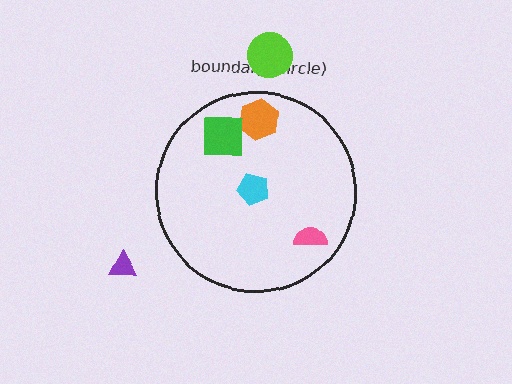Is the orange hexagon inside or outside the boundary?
Inside.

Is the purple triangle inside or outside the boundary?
Outside.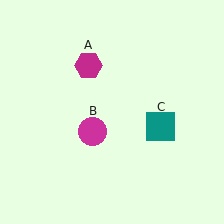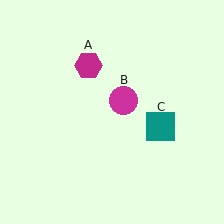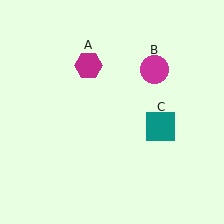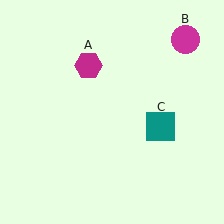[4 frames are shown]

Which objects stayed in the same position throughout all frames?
Magenta hexagon (object A) and teal square (object C) remained stationary.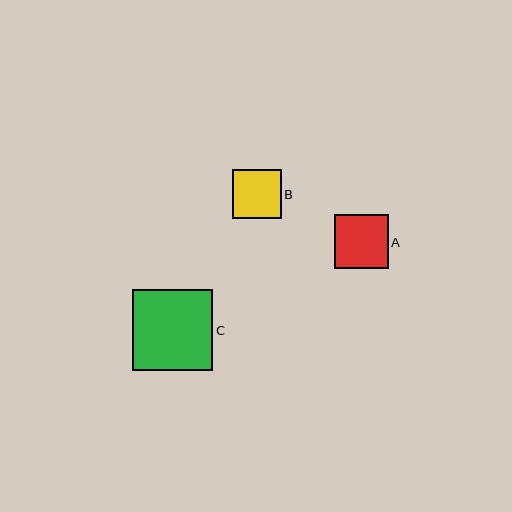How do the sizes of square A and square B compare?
Square A and square B are approximately the same size.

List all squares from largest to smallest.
From largest to smallest: C, A, B.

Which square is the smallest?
Square B is the smallest with a size of approximately 49 pixels.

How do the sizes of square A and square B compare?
Square A and square B are approximately the same size.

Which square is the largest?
Square C is the largest with a size of approximately 81 pixels.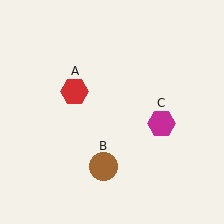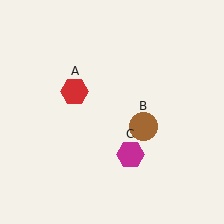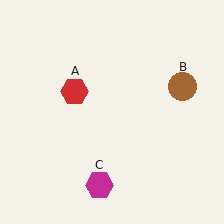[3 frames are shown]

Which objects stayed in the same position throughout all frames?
Red hexagon (object A) remained stationary.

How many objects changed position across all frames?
2 objects changed position: brown circle (object B), magenta hexagon (object C).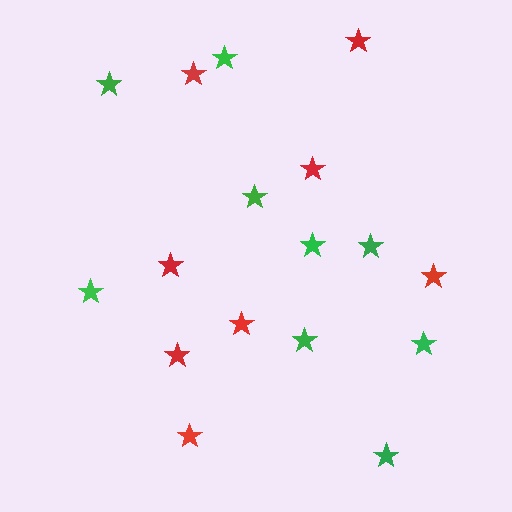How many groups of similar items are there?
There are 2 groups: one group of green stars (9) and one group of red stars (8).